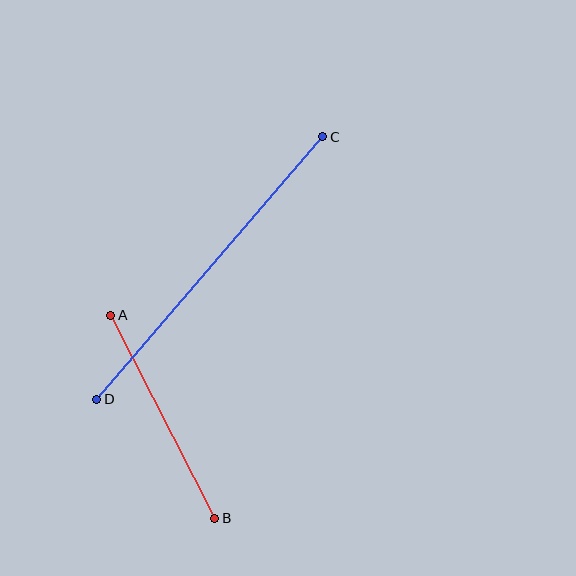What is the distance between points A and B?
The distance is approximately 228 pixels.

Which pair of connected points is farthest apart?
Points C and D are farthest apart.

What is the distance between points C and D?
The distance is approximately 347 pixels.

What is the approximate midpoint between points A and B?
The midpoint is at approximately (163, 417) pixels.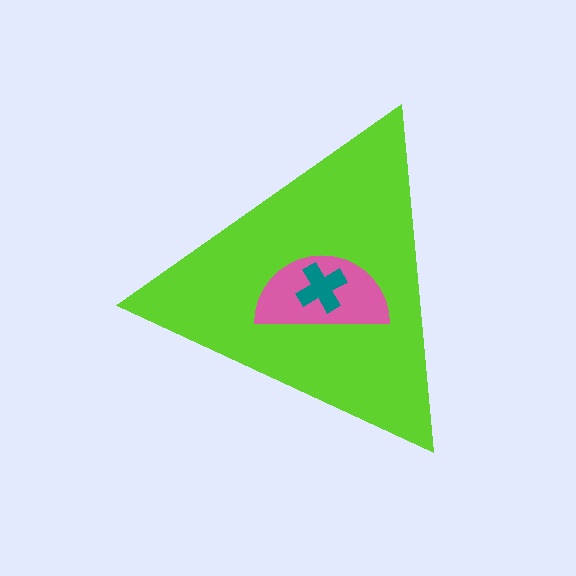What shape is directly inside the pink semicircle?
The teal cross.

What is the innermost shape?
The teal cross.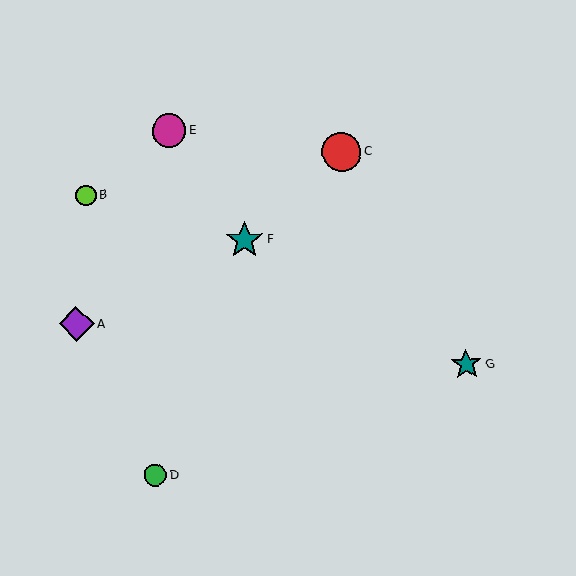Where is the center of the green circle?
The center of the green circle is at (155, 475).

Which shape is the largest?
The red circle (labeled C) is the largest.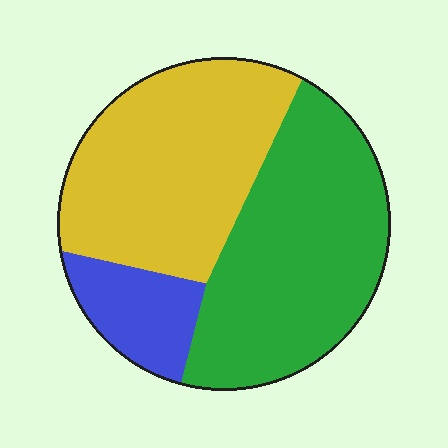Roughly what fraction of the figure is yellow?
Yellow takes up about two fifths (2/5) of the figure.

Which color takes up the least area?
Blue, at roughly 15%.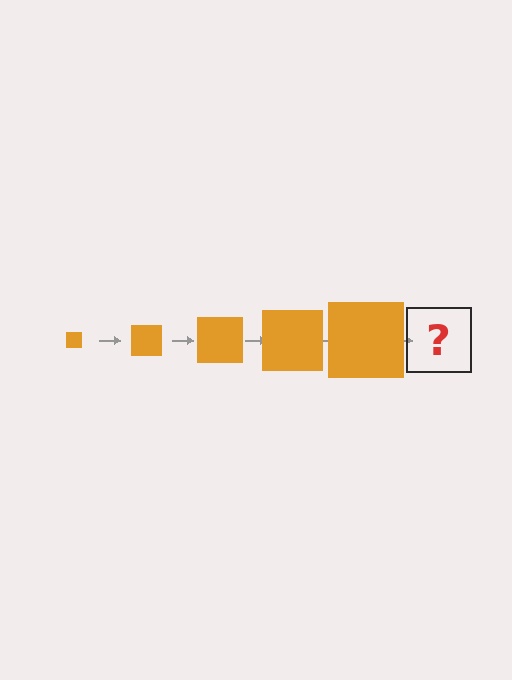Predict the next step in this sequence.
The next step is an orange square, larger than the previous one.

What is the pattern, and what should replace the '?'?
The pattern is that the square gets progressively larger each step. The '?' should be an orange square, larger than the previous one.